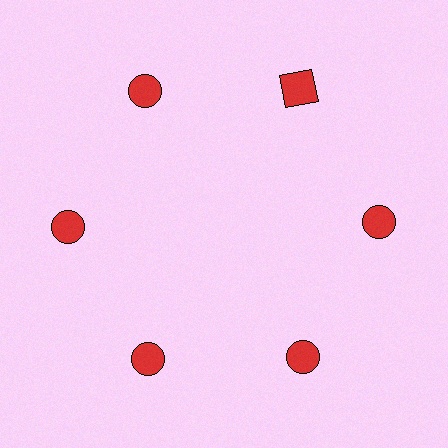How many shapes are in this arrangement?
There are 6 shapes arranged in a ring pattern.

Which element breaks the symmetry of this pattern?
The red square at roughly the 1 o'clock position breaks the symmetry. All other shapes are red circles.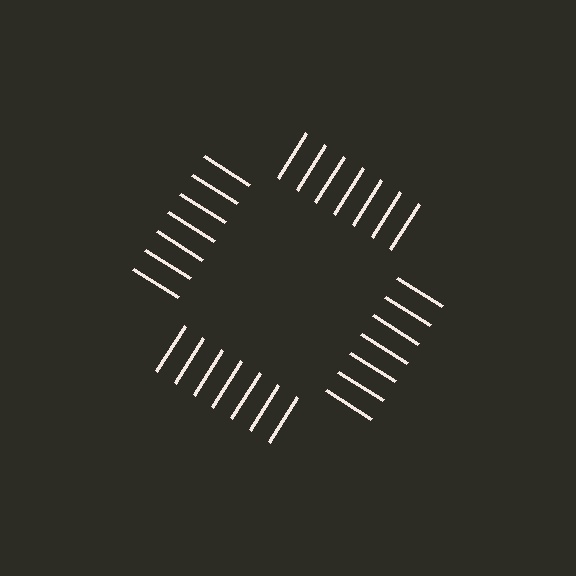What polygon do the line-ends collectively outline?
An illusory square — the line segments terminate on its edges but no continuous stroke is drawn.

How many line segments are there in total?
28 — 7 along each of the 4 edges.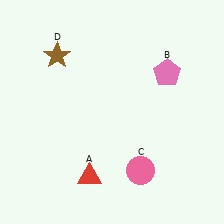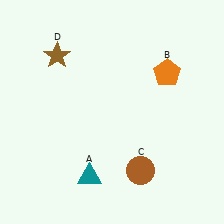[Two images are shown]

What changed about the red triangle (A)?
In Image 1, A is red. In Image 2, it changed to teal.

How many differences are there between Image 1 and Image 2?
There are 3 differences between the two images.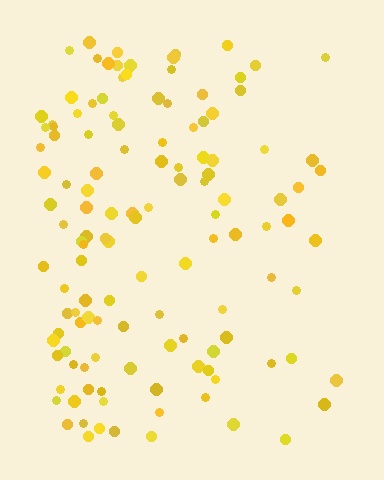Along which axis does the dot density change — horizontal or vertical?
Horizontal.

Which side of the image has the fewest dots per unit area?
The right.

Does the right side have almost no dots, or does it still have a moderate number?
Still a moderate number, just noticeably fewer than the left.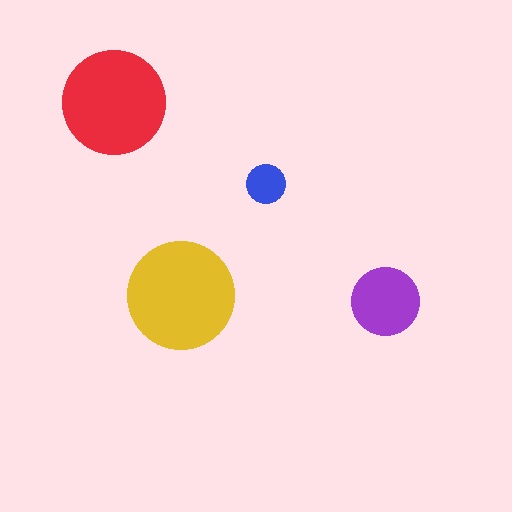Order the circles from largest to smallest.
the yellow one, the red one, the purple one, the blue one.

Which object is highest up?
The red circle is topmost.